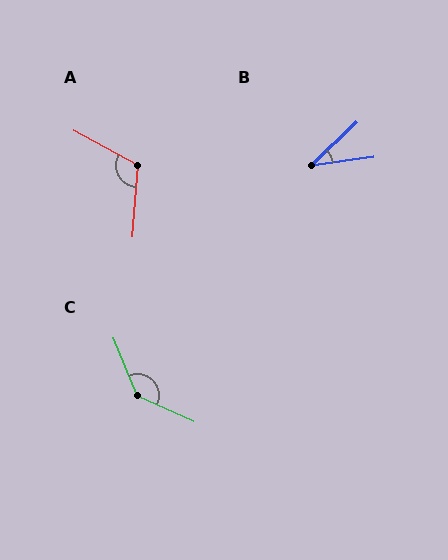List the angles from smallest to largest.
B (36°), A (114°), C (137°).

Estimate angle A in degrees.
Approximately 114 degrees.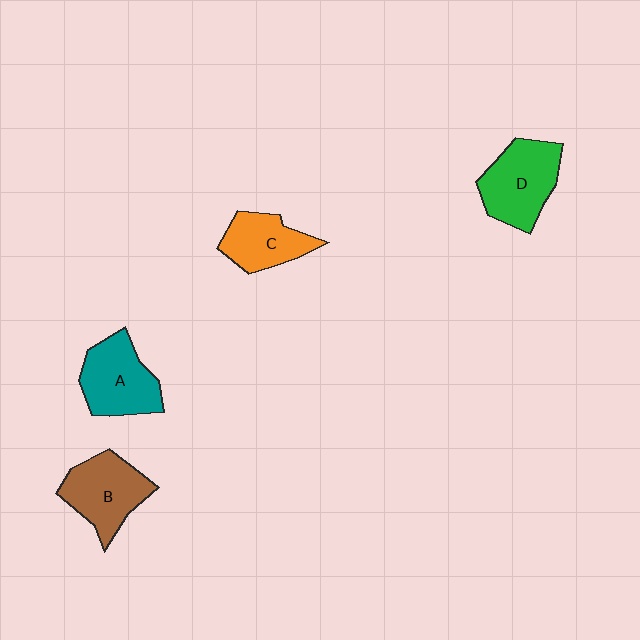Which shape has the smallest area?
Shape C (orange).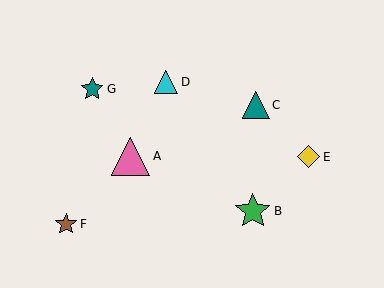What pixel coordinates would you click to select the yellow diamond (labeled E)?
Click at (308, 157) to select the yellow diamond E.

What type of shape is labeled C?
Shape C is a teal triangle.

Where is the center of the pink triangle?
The center of the pink triangle is at (131, 156).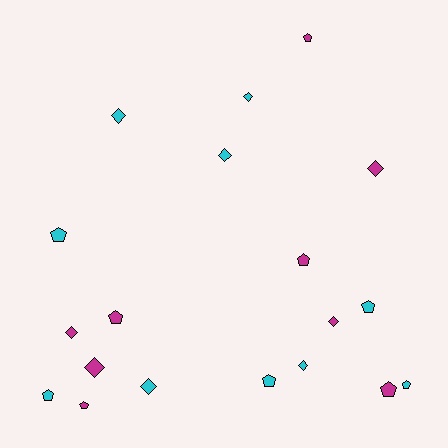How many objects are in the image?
There are 19 objects.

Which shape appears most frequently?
Pentagon, with 10 objects.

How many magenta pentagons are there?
There are 5 magenta pentagons.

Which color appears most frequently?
Cyan, with 10 objects.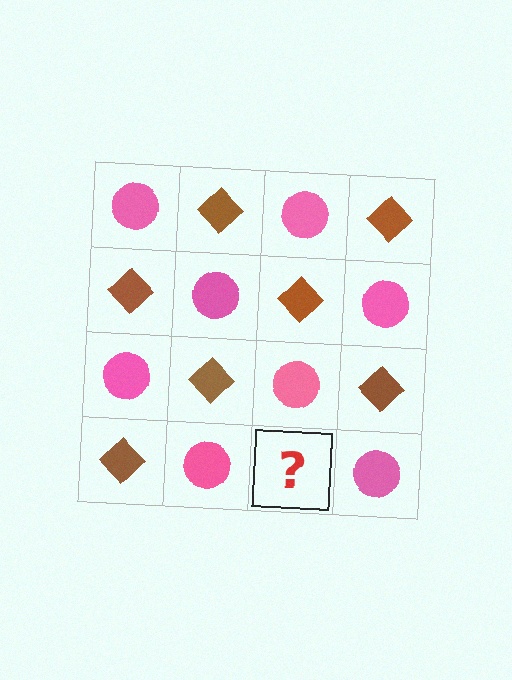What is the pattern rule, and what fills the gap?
The rule is that it alternates pink circle and brown diamond in a checkerboard pattern. The gap should be filled with a brown diamond.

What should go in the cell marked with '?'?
The missing cell should contain a brown diamond.